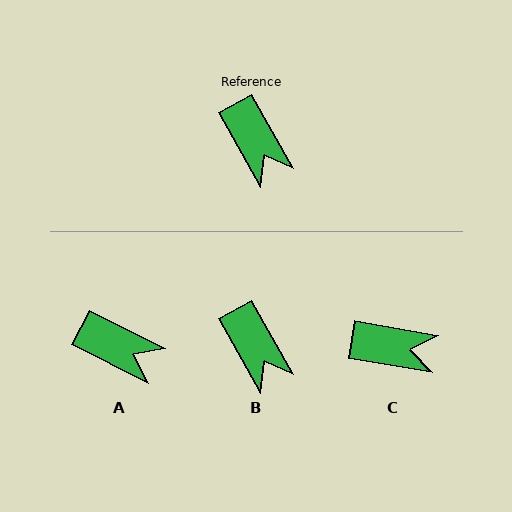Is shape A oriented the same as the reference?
No, it is off by about 34 degrees.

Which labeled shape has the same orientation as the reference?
B.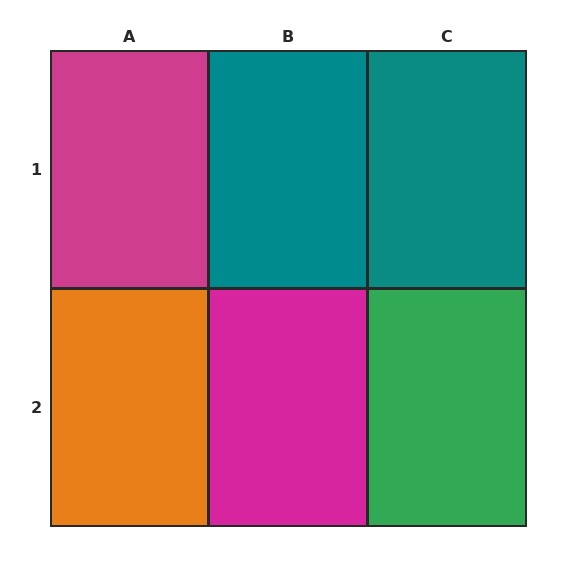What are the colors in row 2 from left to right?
Orange, magenta, green.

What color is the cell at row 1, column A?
Magenta.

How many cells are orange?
1 cell is orange.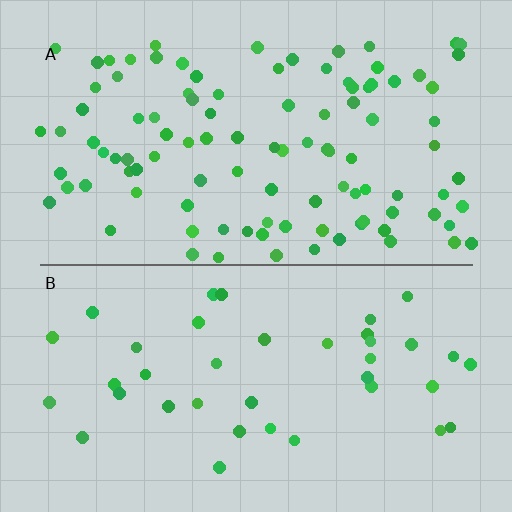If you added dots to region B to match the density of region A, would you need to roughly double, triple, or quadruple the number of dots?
Approximately triple.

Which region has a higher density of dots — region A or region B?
A (the top).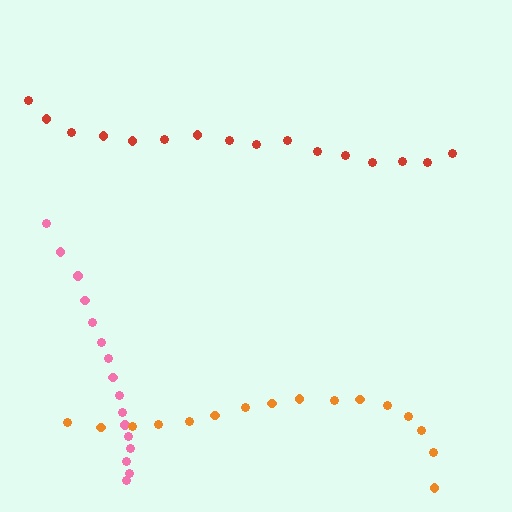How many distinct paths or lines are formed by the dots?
There are 3 distinct paths.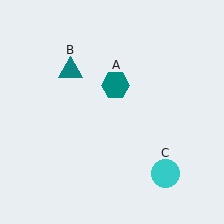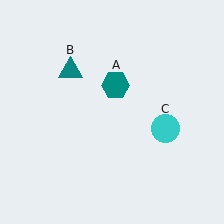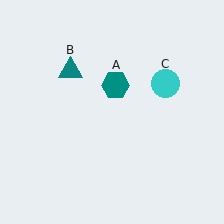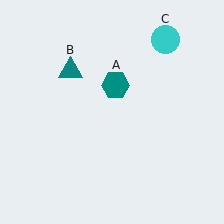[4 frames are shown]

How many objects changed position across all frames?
1 object changed position: cyan circle (object C).